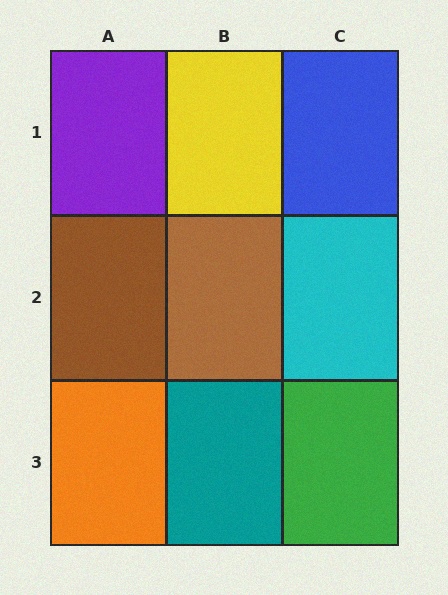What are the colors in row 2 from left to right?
Brown, brown, cyan.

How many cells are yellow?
1 cell is yellow.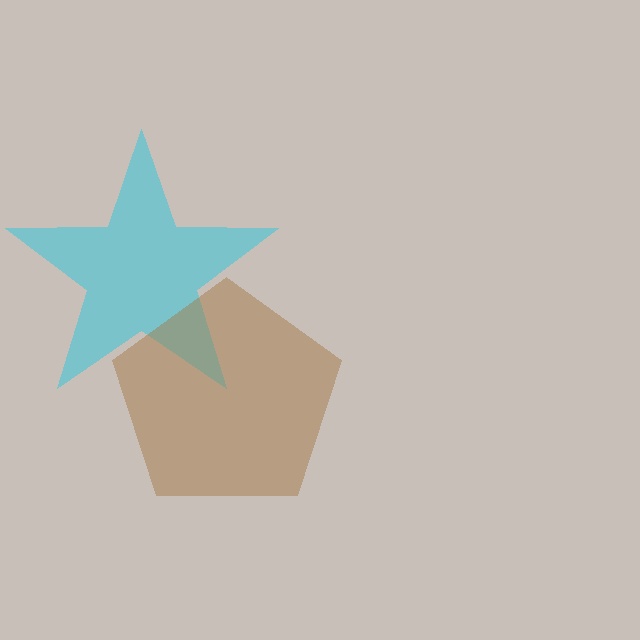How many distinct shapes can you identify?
There are 2 distinct shapes: a cyan star, a brown pentagon.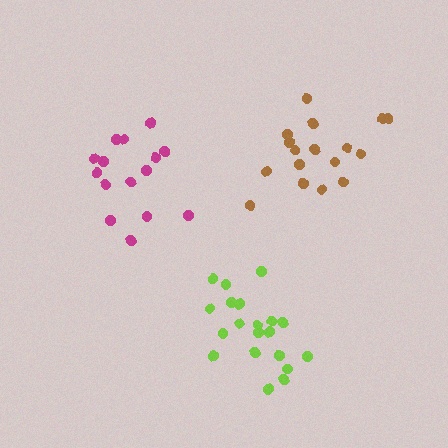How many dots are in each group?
Group 1: 15 dots, Group 2: 17 dots, Group 3: 20 dots (52 total).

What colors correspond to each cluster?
The clusters are colored: magenta, brown, lime.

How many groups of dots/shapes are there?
There are 3 groups.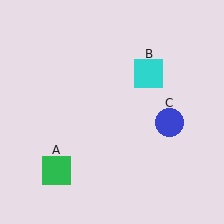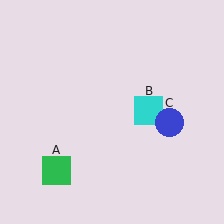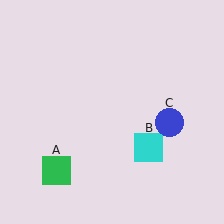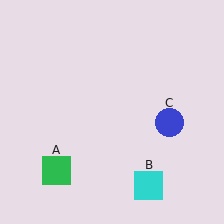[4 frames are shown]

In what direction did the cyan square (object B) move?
The cyan square (object B) moved down.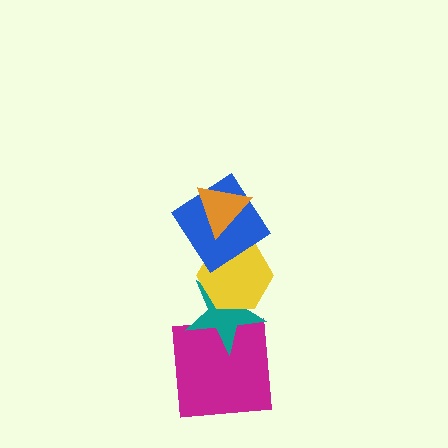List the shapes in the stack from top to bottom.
From top to bottom: the orange triangle, the blue diamond, the yellow hexagon, the teal star, the magenta square.